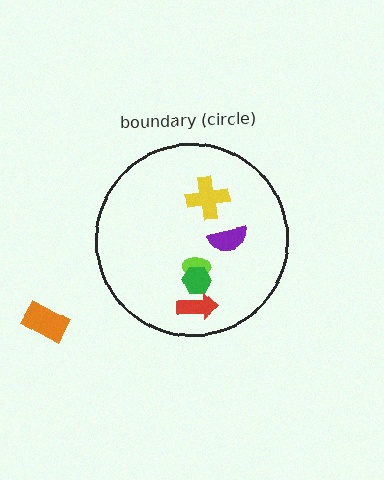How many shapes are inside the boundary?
5 inside, 1 outside.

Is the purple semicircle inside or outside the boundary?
Inside.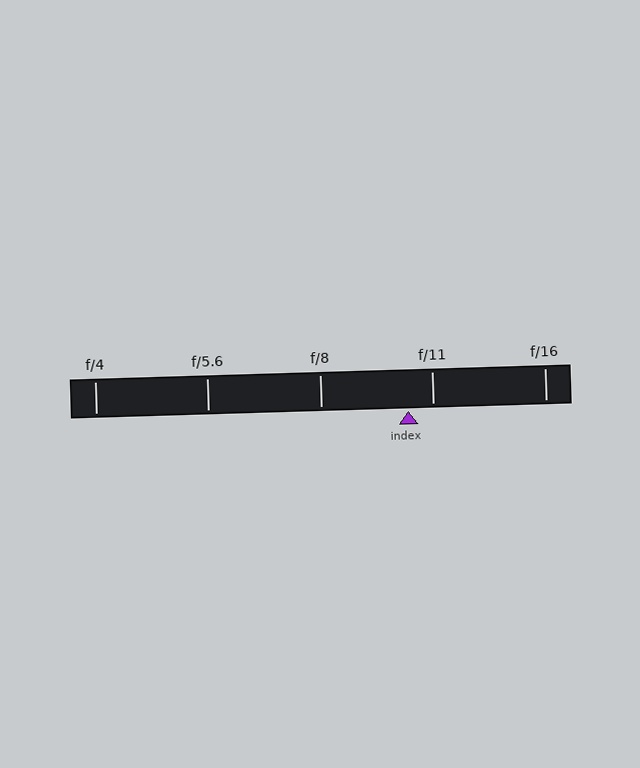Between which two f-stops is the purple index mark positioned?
The index mark is between f/8 and f/11.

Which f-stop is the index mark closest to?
The index mark is closest to f/11.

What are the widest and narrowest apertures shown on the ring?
The widest aperture shown is f/4 and the narrowest is f/16.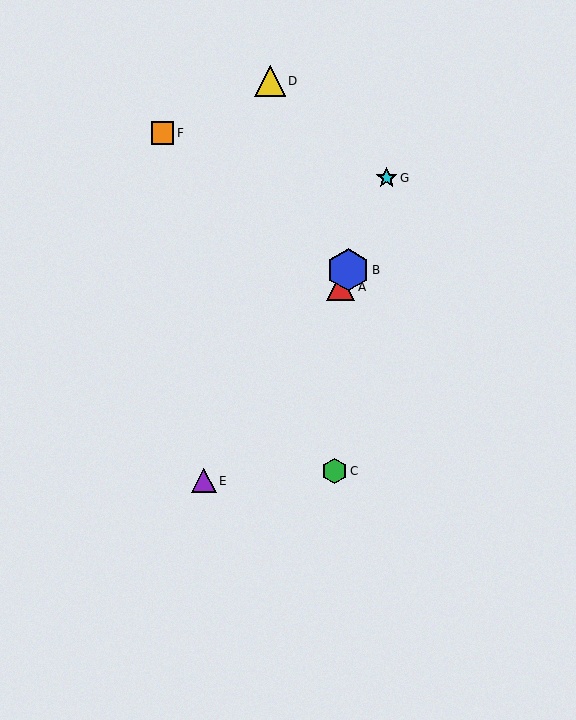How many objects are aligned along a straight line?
3 objects (A, B, G) are aligned along a straight line.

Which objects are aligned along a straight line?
Objects A, B, G are aligned along a straight line.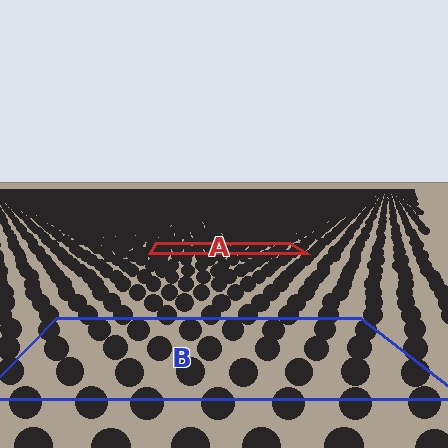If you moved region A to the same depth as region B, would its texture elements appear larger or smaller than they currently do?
They would appear larger. At a closer depth, the same texture elements are projected at a bigger on-screen size.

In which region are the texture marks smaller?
The texture marks are smaller in region A, because it is farther away.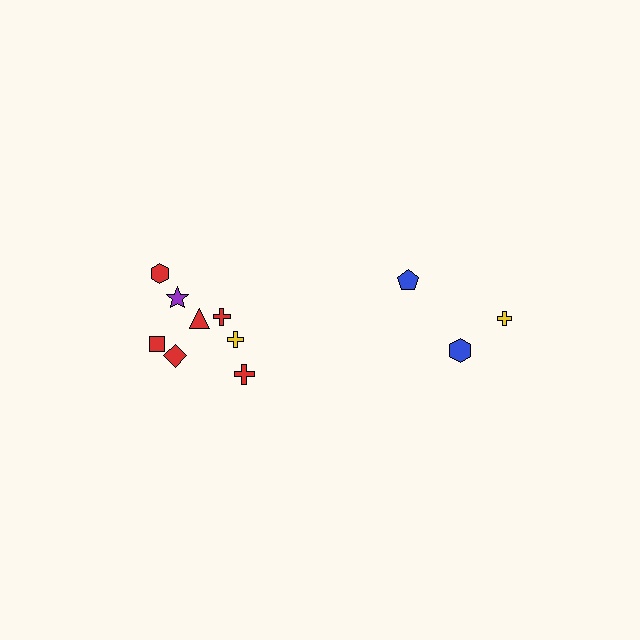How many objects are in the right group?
There are 3 objects.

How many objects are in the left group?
There are 8 objects.